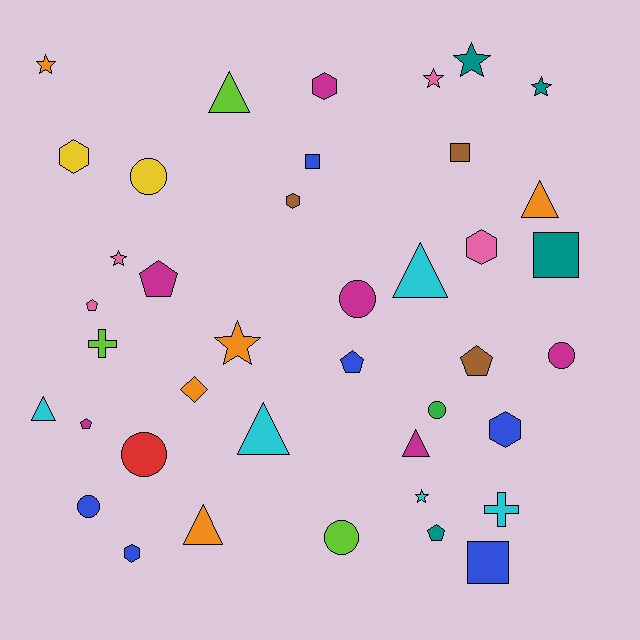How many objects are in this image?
There are 40 objects.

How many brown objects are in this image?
There are 3 brown objects.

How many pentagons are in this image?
There are 6 pentagons.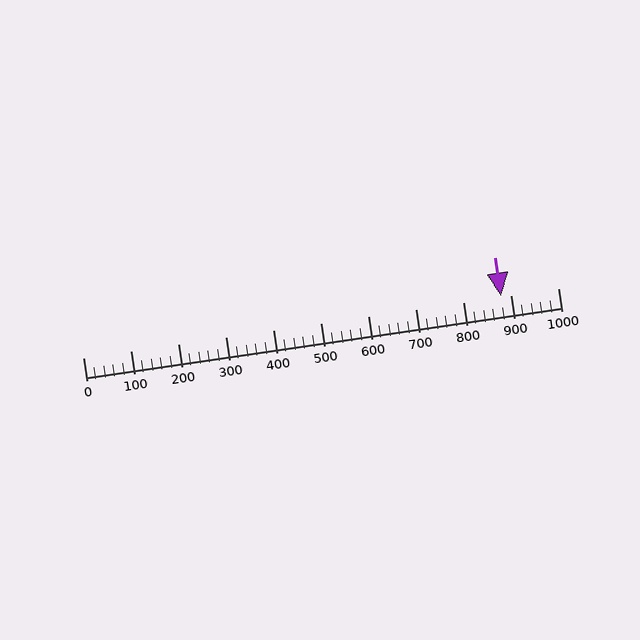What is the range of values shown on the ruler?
The ruler shows values from 0 to 1000.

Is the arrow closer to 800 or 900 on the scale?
The arrow is closer to 900.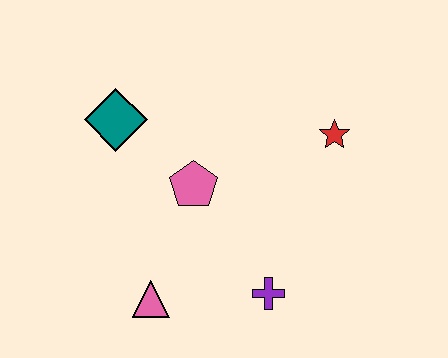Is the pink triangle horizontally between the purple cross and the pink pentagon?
No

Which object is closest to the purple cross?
The pink triangle is closest to the purple cross.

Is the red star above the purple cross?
Yes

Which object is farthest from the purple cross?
The teal diamond is farthest from the purple cross.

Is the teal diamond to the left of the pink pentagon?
Yes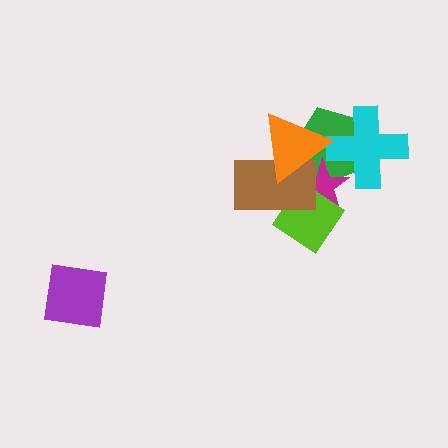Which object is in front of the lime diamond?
The brown rectangle is in front of the lime diamond.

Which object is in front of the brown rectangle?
The orange triangle is in front of the brown rectangle.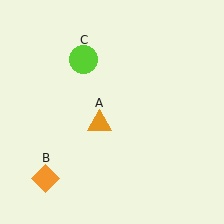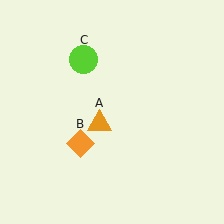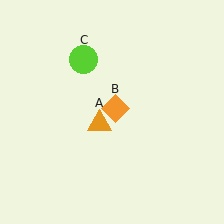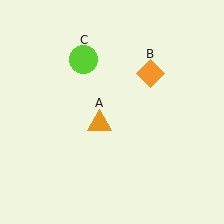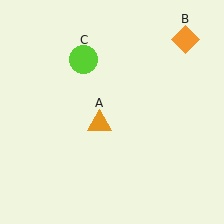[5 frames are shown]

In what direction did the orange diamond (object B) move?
The orange diamond (object B) moved up and to the right.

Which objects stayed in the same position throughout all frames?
Orange triangle (object A) and lime circle (object C) remained stationary.